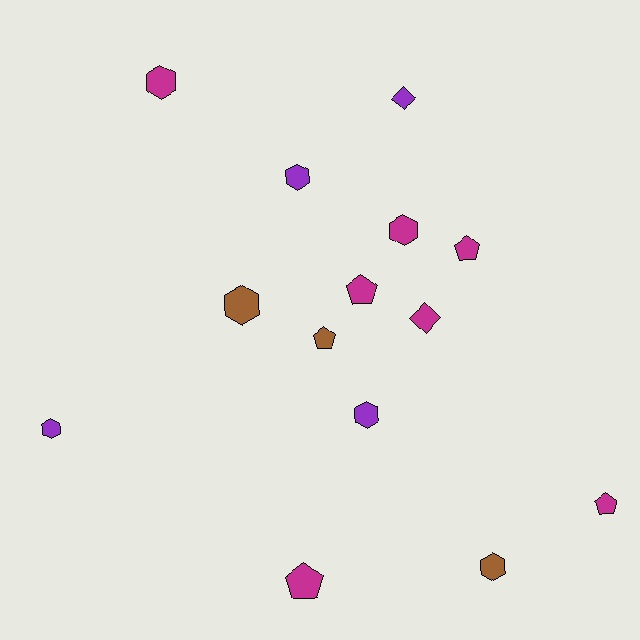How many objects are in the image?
There are 14 objects.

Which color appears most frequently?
Magenta, with 7 objects.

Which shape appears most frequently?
Hexagon, with 7 objects.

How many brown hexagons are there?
There are 2 brown hexagons.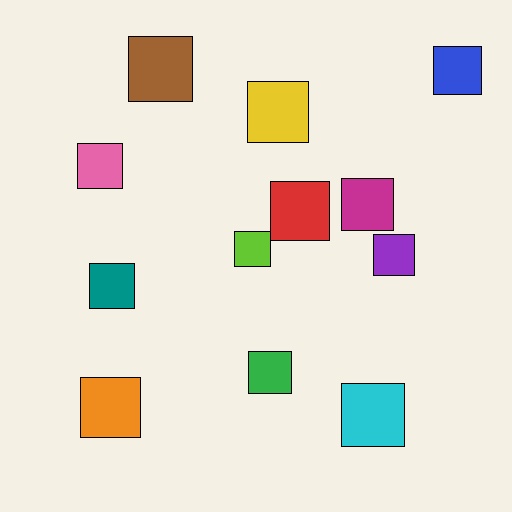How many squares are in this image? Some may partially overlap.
There are 12 squares.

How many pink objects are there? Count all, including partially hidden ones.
There is 1 pink object.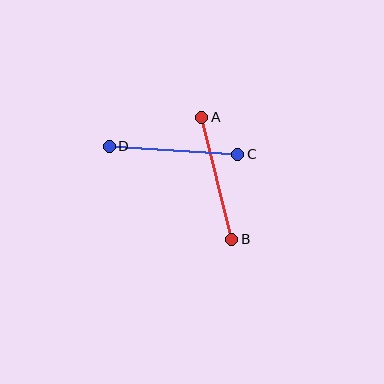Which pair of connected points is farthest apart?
Points C and D are farthest apart.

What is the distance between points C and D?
The distance is approximately 129 pixels.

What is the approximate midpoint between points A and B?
The midpoint is at approximately (217, 178) pixels.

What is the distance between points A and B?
The distance is approximately 126 pixels.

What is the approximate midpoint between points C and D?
The midpoint is at approximately (173, 150) pixels.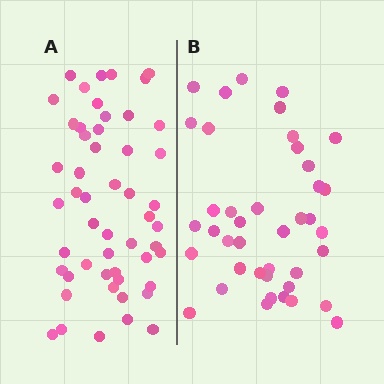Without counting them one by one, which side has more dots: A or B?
Region A (the left region) has more dots.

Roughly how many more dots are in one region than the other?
Region A has roughly 12 or so more dots than region B.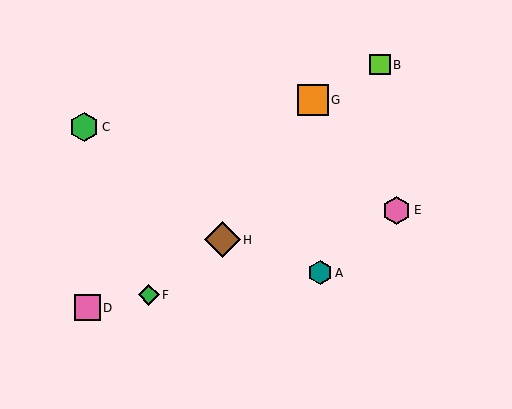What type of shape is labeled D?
Shape D is a pink square.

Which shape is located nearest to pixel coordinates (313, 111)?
The orange square (labeled G) at (313, 100) is nearest to that location.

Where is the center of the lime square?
The center of the lime square is at (380, 65).